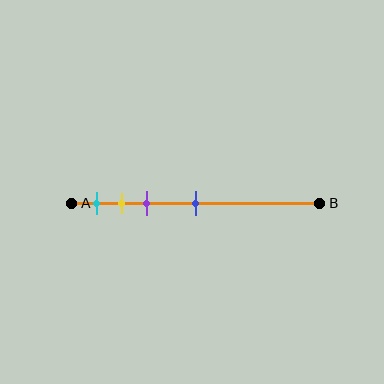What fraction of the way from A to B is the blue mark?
The blue mark is approximately 50% (0.5) of the way from A to B.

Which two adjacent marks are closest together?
The yellow and purple marks are the closest adjacent pair.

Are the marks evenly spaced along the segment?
No, the marks are not evenly spaced.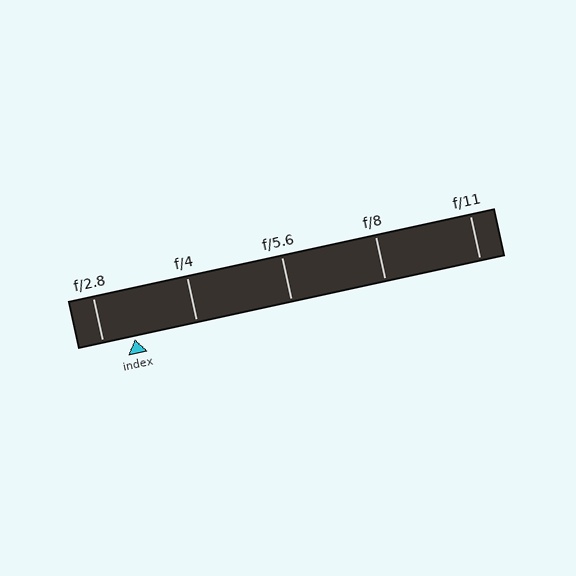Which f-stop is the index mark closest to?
The index mark is closest to f/2.8.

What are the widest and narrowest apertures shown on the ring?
The widest aperture shown is f/2.8 and the narrowest is f/11.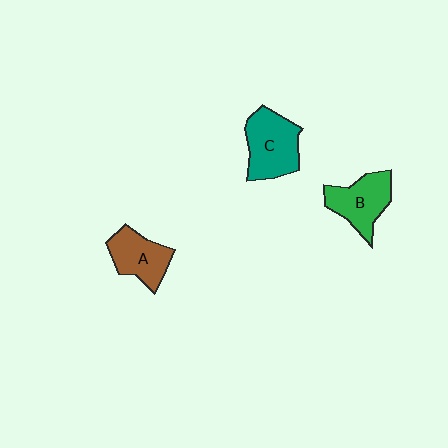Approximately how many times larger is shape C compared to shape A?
Approximately 1.3 times.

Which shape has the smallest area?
Shape A (brown).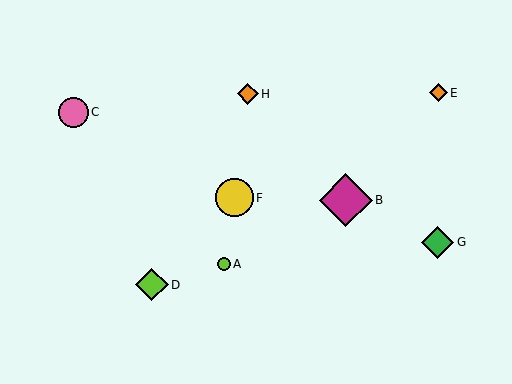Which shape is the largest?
The magenta diamond (labeled B) is the largest.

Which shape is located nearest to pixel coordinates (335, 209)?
The magenta diamond (labeled B) at (346, 200) is nearest to that location.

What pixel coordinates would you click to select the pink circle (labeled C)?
Click at (73, 112) to select the pink circle C.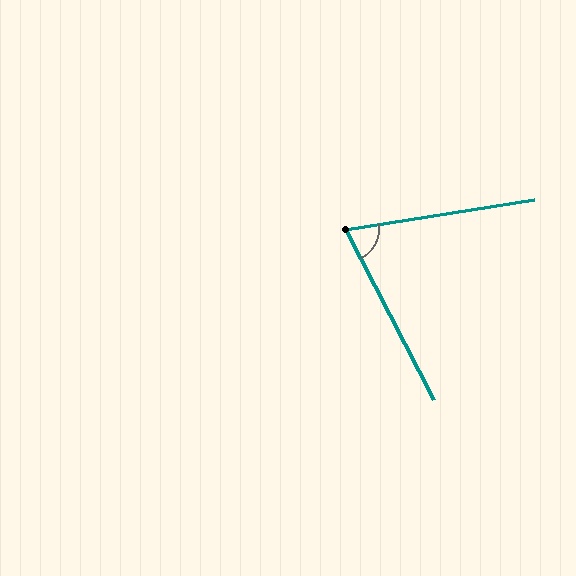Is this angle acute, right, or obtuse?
It is acute.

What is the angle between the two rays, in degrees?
Approximately 72 degrees.